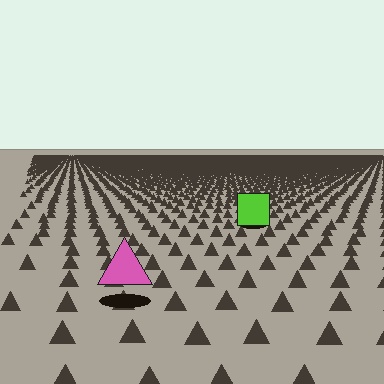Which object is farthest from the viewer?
The lime square is farthest from the viewer. It appears smaller and the ground texture around it is denser.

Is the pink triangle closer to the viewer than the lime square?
Yes. The pink triangle is closer — you can tell from the texture gradient: the ground texture is coarser near it.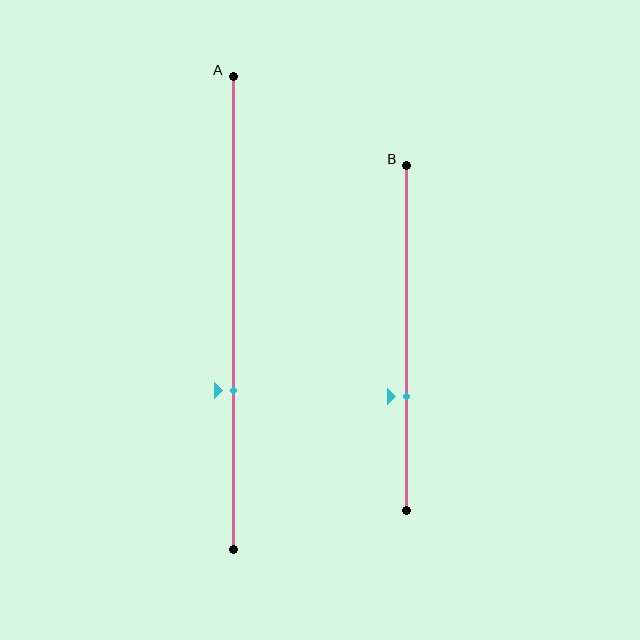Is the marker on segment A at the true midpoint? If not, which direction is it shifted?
No, the marker on segment A is shifted downward by about 16% of the segment length.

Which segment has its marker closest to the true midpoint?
Segment A has its marker closest to the true midpoint.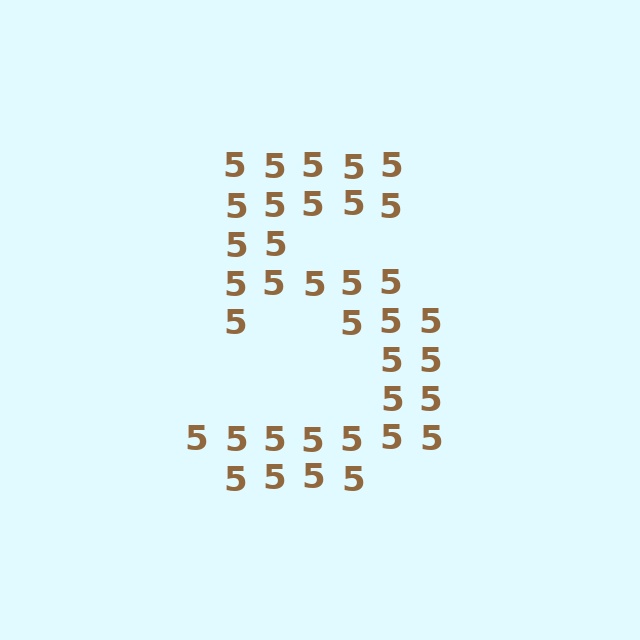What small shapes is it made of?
It is made of small digit 5's.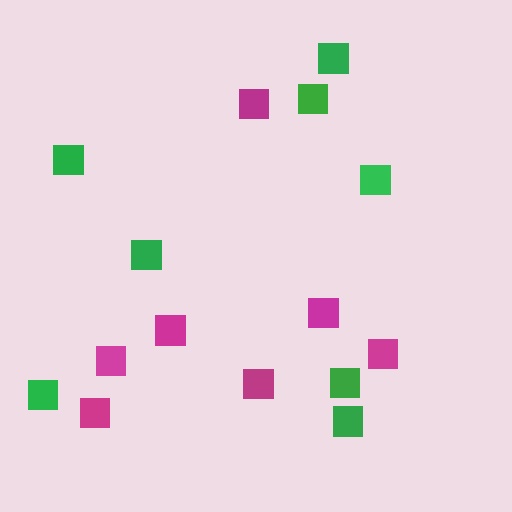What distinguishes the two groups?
There are 2 groups: one group of magenta squares (7) and one group of green squares (8).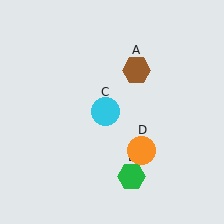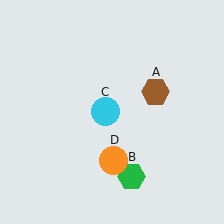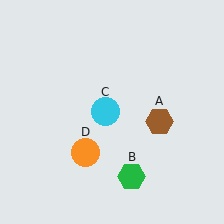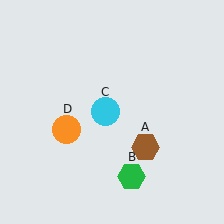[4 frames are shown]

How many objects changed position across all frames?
2 objects changed position: brown hexagon (object A), orange circle (object D).